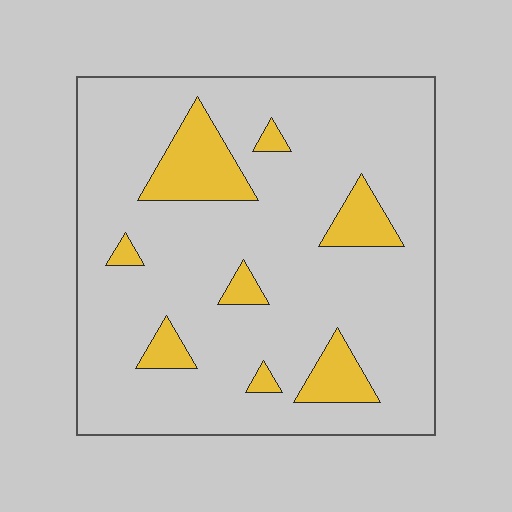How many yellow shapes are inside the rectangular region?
8.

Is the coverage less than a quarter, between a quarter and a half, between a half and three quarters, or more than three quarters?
Less than a quarter.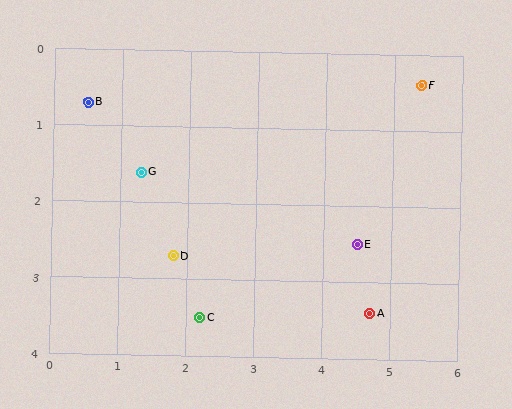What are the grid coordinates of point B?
Point B is at approximately (0.5, 0.7).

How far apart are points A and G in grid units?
Points A and G are about 3.8 grid units apart.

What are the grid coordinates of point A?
Point A is at approximately (4.7, 3.4).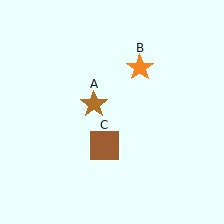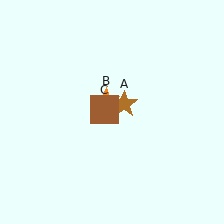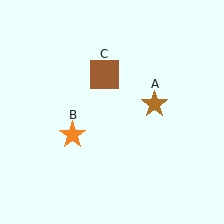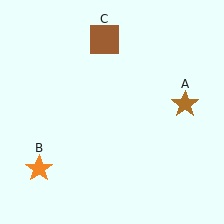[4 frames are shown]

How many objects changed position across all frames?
3 objects changed position: brown star (object A), orange star (object B), brown square (object C).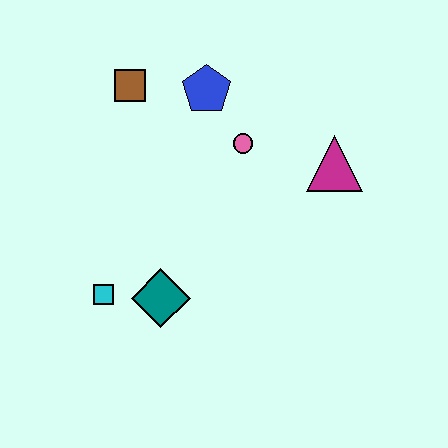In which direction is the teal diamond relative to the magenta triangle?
The teal diamond is to the left of the magenta triangle.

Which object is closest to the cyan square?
The teal diamond is closest to the cyan square.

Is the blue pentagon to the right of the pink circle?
No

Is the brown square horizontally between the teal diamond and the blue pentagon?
No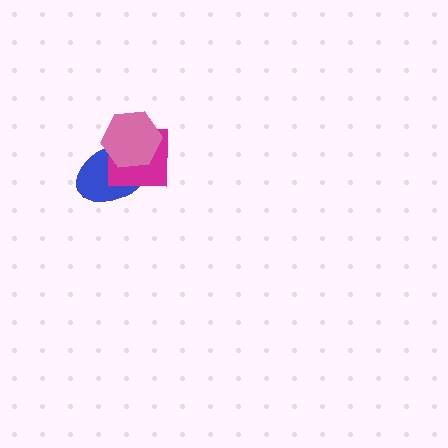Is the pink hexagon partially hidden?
No, no other shape covers it.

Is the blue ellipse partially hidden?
Yes, it is partially covered by another shape.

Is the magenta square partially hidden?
Yes, it is partially covered by another shape.